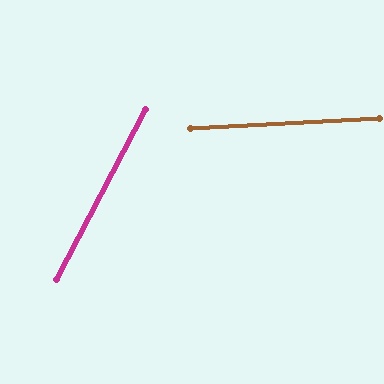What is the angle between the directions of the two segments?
Approximately 59 degrees.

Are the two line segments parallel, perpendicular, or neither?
Neither parallel nor perpendicular — they differ by about 59°.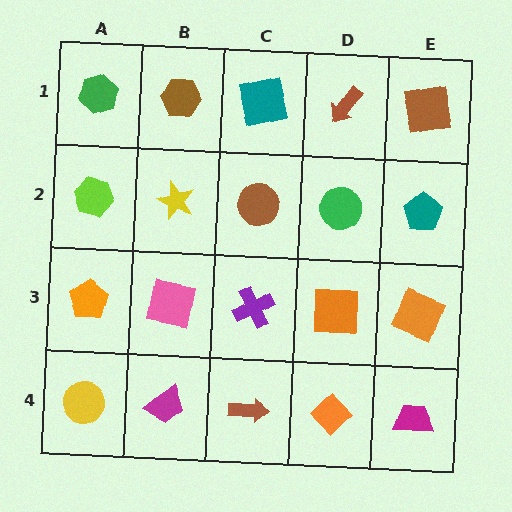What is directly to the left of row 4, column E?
An orange diamond.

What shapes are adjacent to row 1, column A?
A lime hexagon (row 2, column A), a brown hexagon (row 1, column B).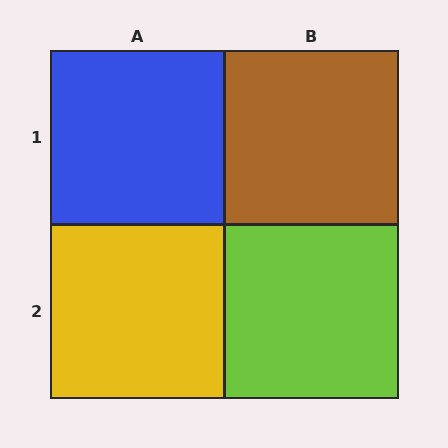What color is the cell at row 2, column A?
Yellow.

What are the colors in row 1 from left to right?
Blue, brown.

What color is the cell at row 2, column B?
Lime.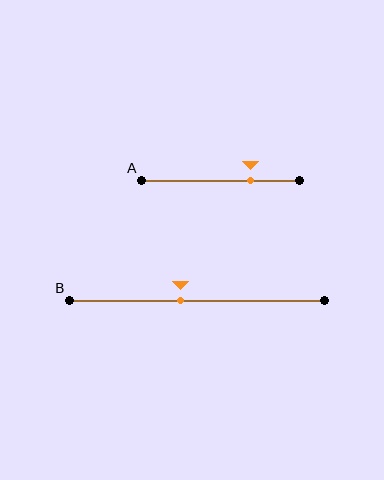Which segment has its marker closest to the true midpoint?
Segment B has its marker closest to the true midpoint.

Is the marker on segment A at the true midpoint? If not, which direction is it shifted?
No, the marker on segment A is shifted to the right by about 19% of the segment length.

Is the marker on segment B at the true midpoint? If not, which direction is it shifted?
No, the marker on segment B is shifted to the left by about 7% of the segment length.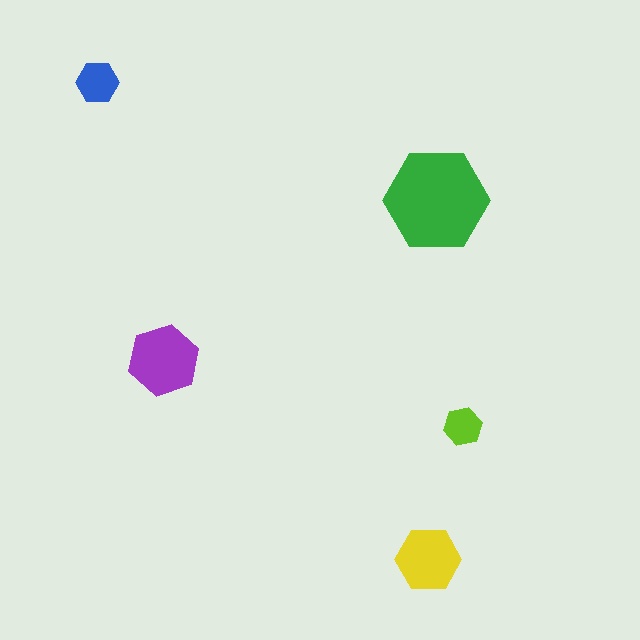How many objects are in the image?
There are 5 objects in the image.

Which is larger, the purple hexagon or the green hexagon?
The green one.